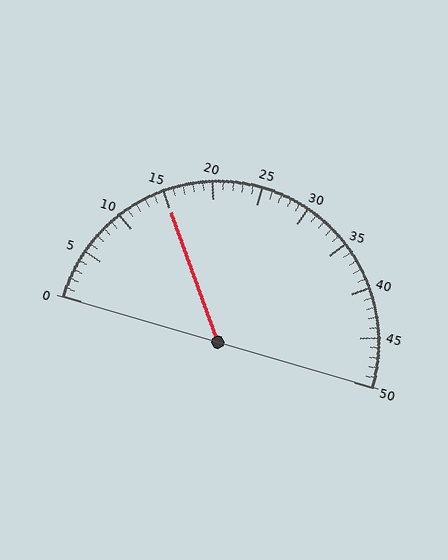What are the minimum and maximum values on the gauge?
The gauge ranges from 0 to 50.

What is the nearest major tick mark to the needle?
The nearest major tick mark is 15.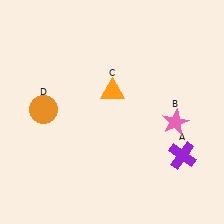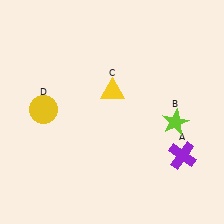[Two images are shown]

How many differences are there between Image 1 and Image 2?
There are 3 differences between the two images.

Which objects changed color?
B changed from pink to lime. C changed from orange to yellow. D changed from orange to yellow.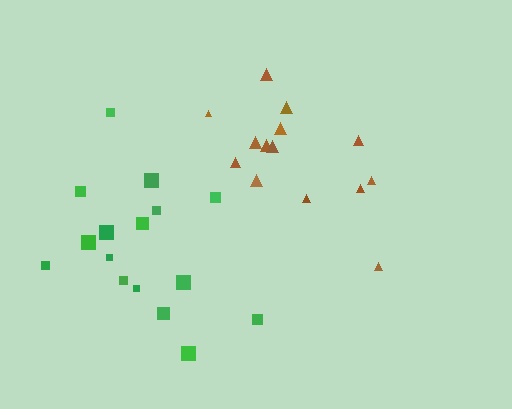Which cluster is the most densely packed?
Brown.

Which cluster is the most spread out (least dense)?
Green.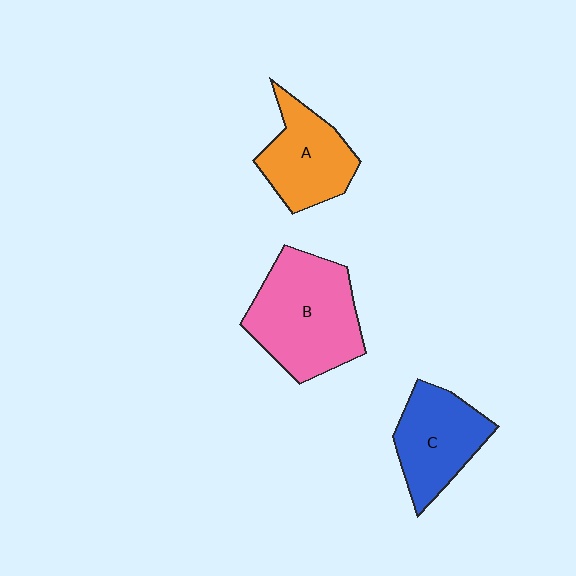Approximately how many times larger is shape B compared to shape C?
Approximately 1.4 times.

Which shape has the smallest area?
Shape A (orange).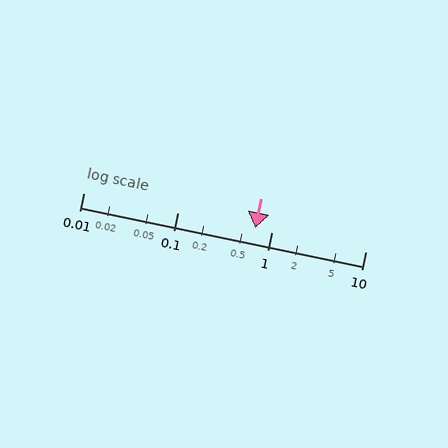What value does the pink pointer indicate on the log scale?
The pointer indicates approximately 0.67.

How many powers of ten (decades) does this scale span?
The scale spans 3 decades, from 0.01 to 10.